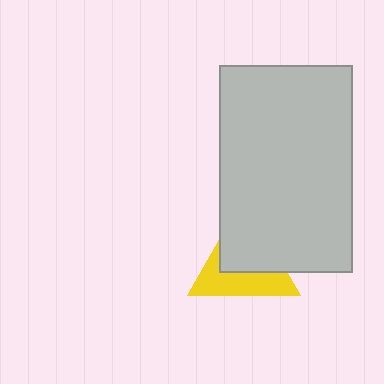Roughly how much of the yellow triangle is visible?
About half of it is visible (roughly 46%).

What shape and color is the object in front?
The object in front is a light gray rectangle.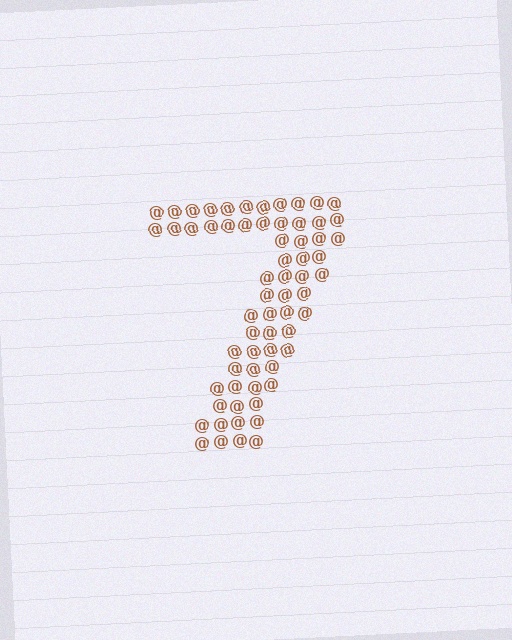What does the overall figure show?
The overall figure shows the digit 7.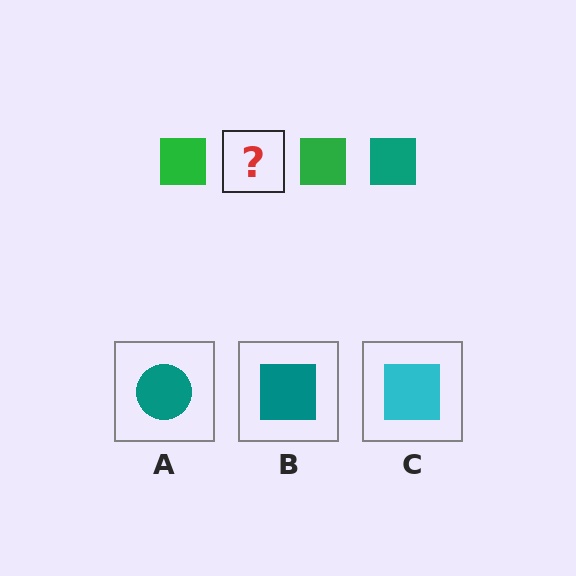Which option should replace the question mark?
Option B.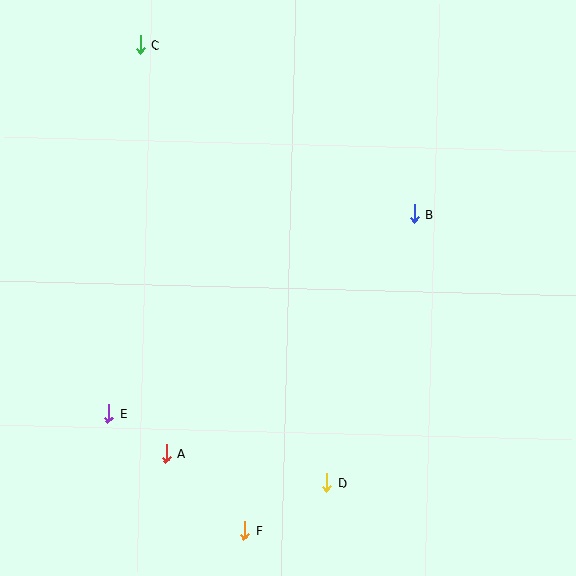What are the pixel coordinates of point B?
Point B is at (414, 214).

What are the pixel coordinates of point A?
Point A is at (166, 454).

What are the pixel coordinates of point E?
Point E is at (108, 414).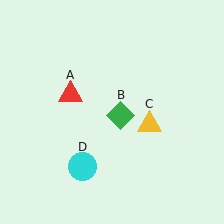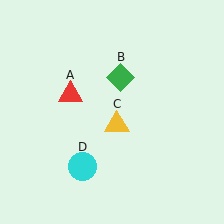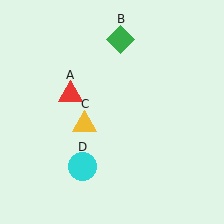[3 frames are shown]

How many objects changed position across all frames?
2 objects changed position: green diamond (object B), yellow triangle (object C).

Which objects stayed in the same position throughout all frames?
Red triangle (object A) and cyan circle (object D) remained stationary.